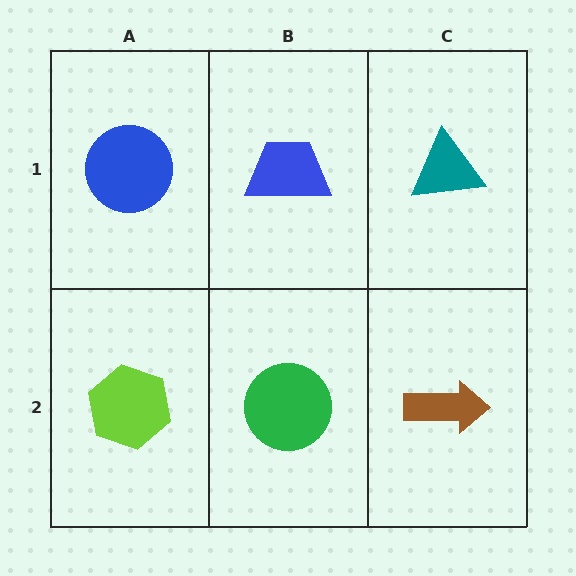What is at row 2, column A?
A lime hexagon.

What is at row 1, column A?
A blue circle.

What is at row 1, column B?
A blue trapezoid.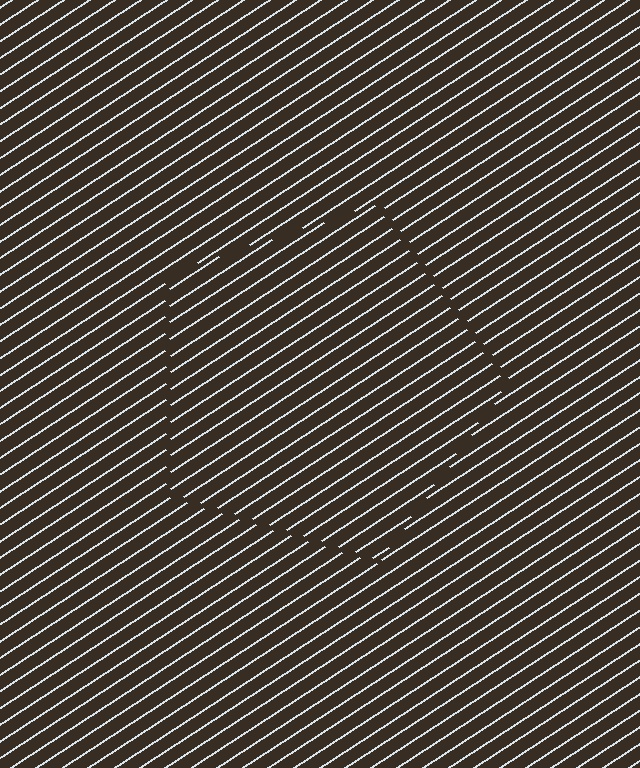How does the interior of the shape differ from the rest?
The interior of the shape contains the same grating, shifted by half a period — the contour is defined by the phase discontinuity where line-ends from the inner and outer gratings abut.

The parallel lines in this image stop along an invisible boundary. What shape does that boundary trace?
An illusory pentagon. The interior of the shape contains the same grating, shifted by half a period — the contour is defined by the phase discontinuity where line-ends from the inner and outer gratings abut.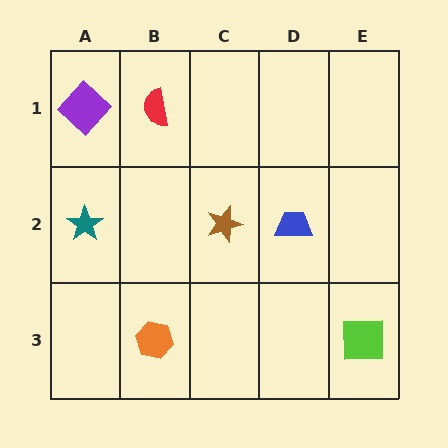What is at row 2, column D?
A blue trapezoid.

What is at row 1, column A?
A purple diamond.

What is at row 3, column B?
An orange hexagon.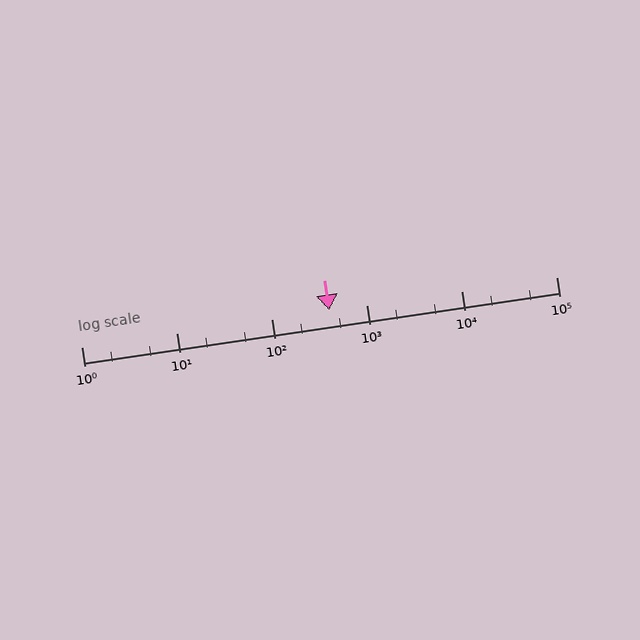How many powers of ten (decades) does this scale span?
The scale spans 5 decades, from 1 to 100000.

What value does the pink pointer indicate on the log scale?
The pointer indicates approximately 410.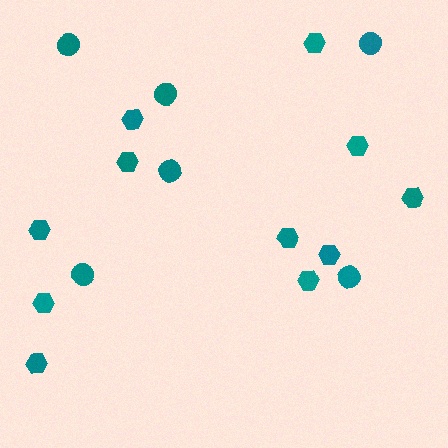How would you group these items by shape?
There are 2 groups: one group of circles (6) and one group of hexagons (11).